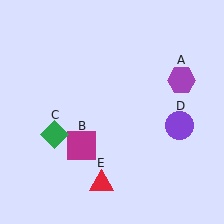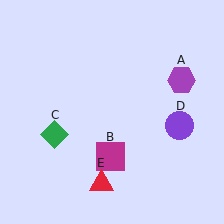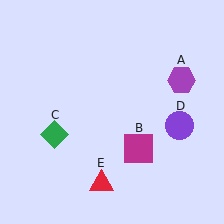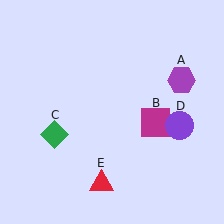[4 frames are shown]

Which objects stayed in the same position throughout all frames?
Purple hexagon (object A) and green diamond (object C) and purple circle (object D) and red triangle (object E) remained stationary.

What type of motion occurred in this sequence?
The magenta square (object B) rotated counterclockwise around the center of the scene.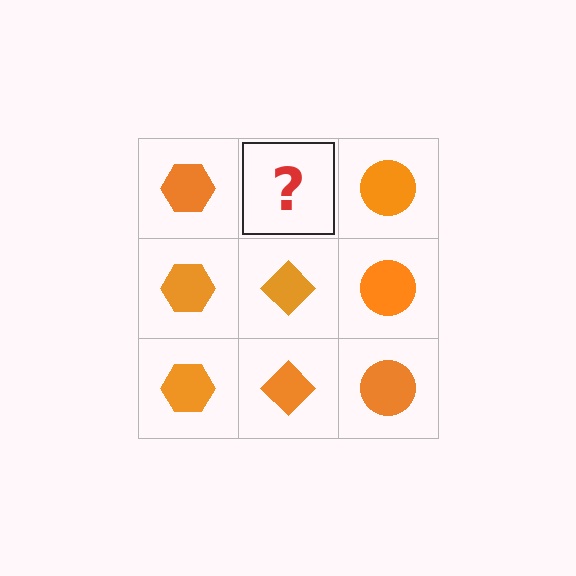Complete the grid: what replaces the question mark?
The question mark should be replaced with an orange diamond.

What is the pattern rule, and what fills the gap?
The rule is that each column has a consistent shape. The gap should be filled with an orange diamond.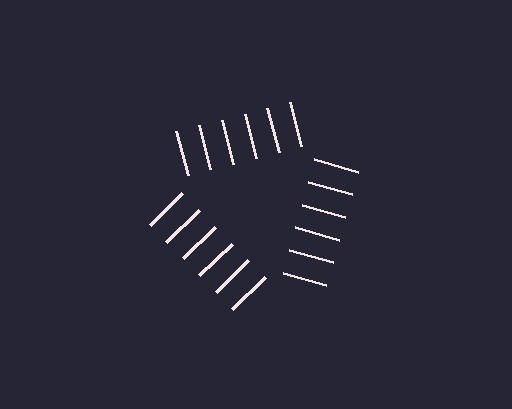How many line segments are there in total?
18 — 6 along each of the 3 edges.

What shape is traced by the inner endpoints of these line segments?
An illusory triangle — the line segments terminate on its edges but no continuous stroke is drawn.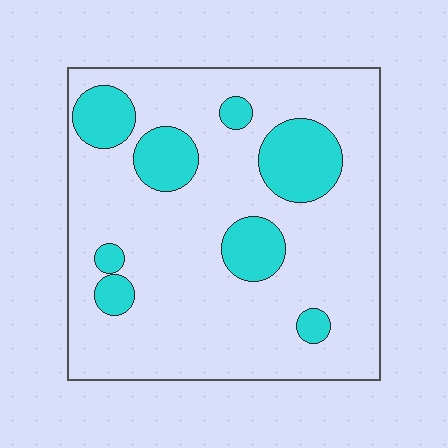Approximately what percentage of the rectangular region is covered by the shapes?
Approximately 20%.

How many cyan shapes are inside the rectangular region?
8.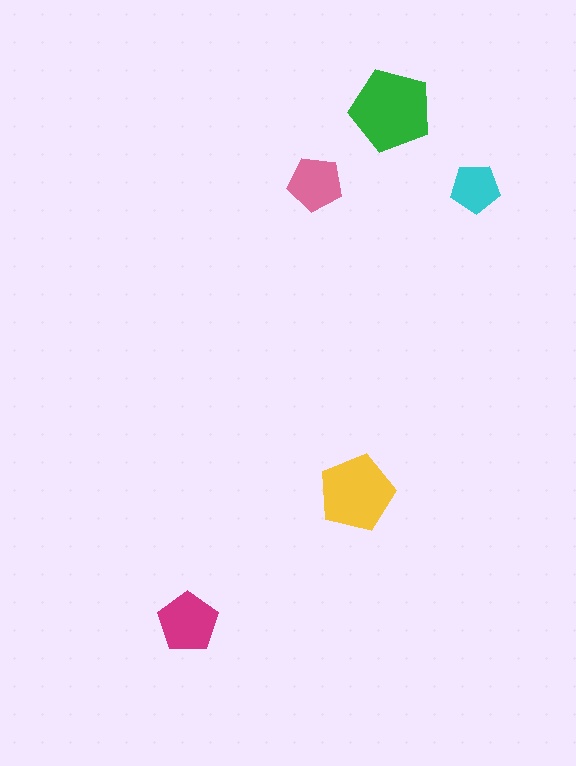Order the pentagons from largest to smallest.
the green one, the yellow one, the magenta one, the pink one, the cyan one.